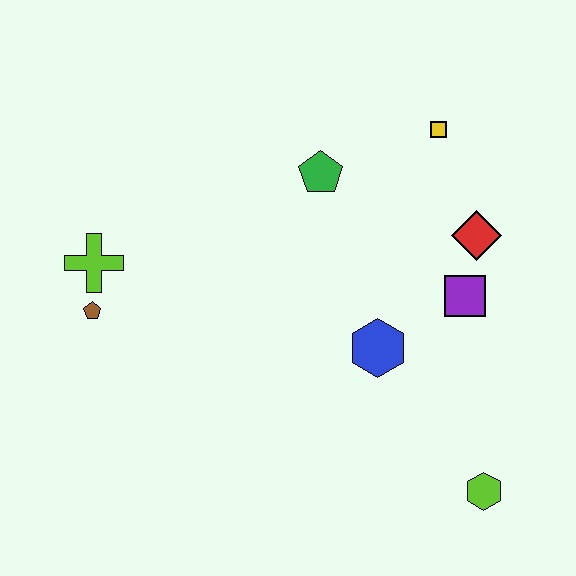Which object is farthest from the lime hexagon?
The lime cross is farthest from the lime hexagon.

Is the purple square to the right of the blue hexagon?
Yes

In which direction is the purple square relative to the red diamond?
The purple square is below the red diamond.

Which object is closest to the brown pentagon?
The lime cross is closest to the brown pentagon.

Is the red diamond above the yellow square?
No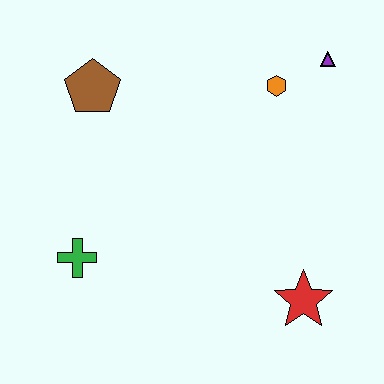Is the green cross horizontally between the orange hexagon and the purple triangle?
No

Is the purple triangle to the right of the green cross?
Yes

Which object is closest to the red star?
The orange hexagon is closest to the red star.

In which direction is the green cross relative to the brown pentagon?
The green cross is below the brown pentagon.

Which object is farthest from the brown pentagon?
The red star is farthest from the brown pentagon.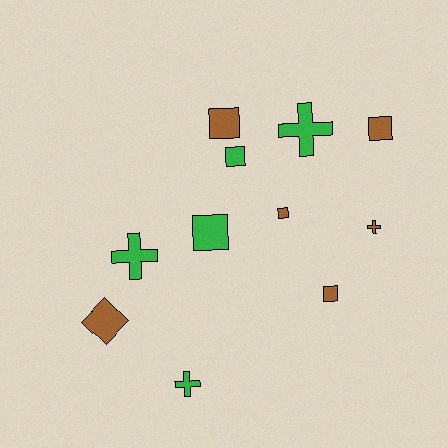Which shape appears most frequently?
Square, with 6 objects.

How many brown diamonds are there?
There is 1 brown diamond.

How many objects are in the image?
There are 11 objects.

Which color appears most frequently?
Brown, with 6 objects.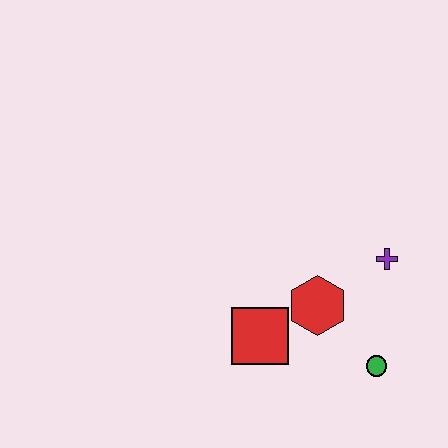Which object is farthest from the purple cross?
The red square is farthest from the purple cross.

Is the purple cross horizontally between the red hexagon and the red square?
No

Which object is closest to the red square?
The red hexagon is closest to the red square.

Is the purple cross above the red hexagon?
Yes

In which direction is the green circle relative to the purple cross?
The green circle is below the purple cross.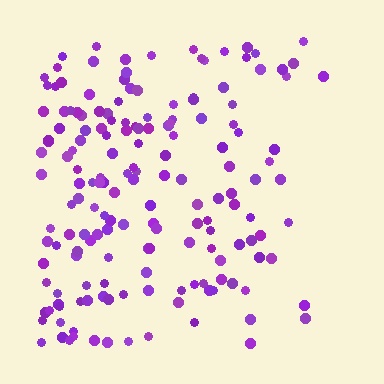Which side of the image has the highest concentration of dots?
The left.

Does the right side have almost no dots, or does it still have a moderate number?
Still a moderate number, just noticeably fewer than the left.